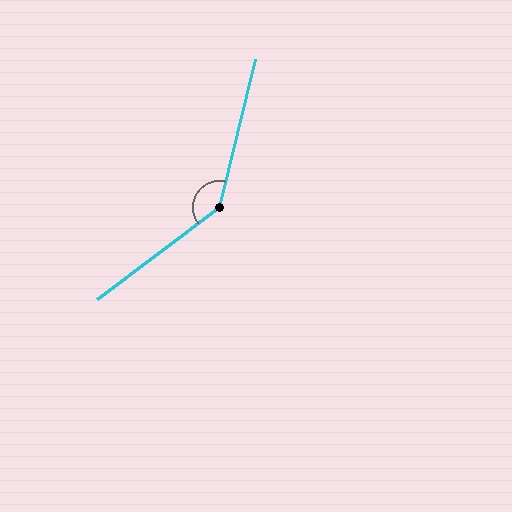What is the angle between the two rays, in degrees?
Approximately 141 degrees.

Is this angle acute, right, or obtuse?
It is obtuse.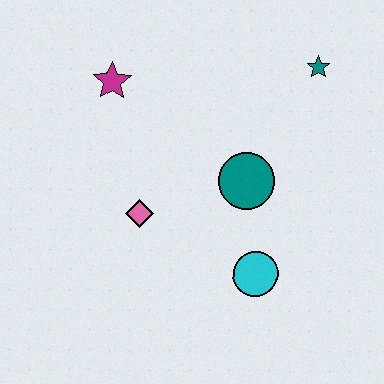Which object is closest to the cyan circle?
The teal circle is closest to the cyan circle.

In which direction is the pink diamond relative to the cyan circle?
The pink diamond is to the left of the cyan circle.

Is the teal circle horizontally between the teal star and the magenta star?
Yes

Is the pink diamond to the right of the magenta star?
Yes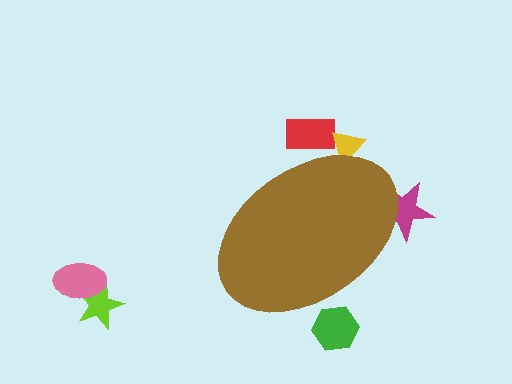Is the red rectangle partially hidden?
Yes, the red rectangle is partially hidden behind the brown ellipse.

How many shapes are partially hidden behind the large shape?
4 shapes are partially hidden.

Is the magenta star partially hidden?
Yes, the magenta star is partially hidden behind the brown ellipse.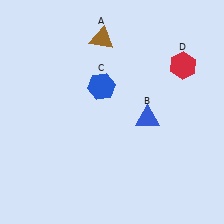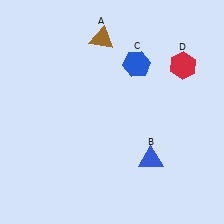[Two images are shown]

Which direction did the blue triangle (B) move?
The blue triangle (B) moved down.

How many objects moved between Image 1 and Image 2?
2 objects moved between the two images.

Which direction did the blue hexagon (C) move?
The blue hexagon (C) moved right.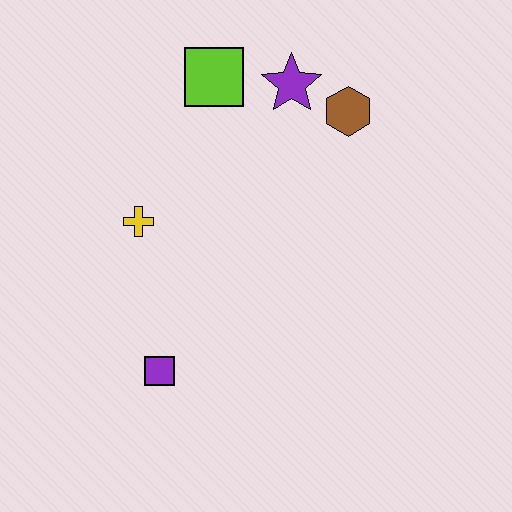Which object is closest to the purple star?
The brown hexagon is closest to the purple star.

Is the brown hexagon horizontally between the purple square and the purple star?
No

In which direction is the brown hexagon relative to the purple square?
The brown hexagon is above the purple square.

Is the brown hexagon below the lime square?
Yes